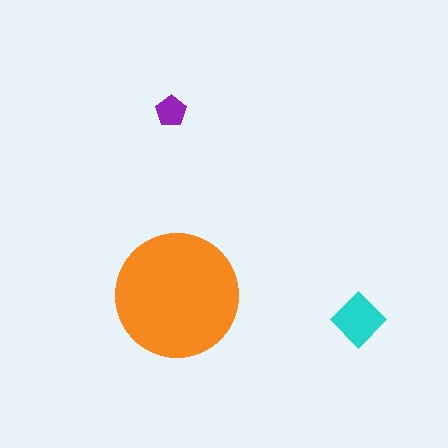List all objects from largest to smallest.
The orange circle, the cyan diamond, the purple pentagon.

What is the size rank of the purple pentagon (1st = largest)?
3rd.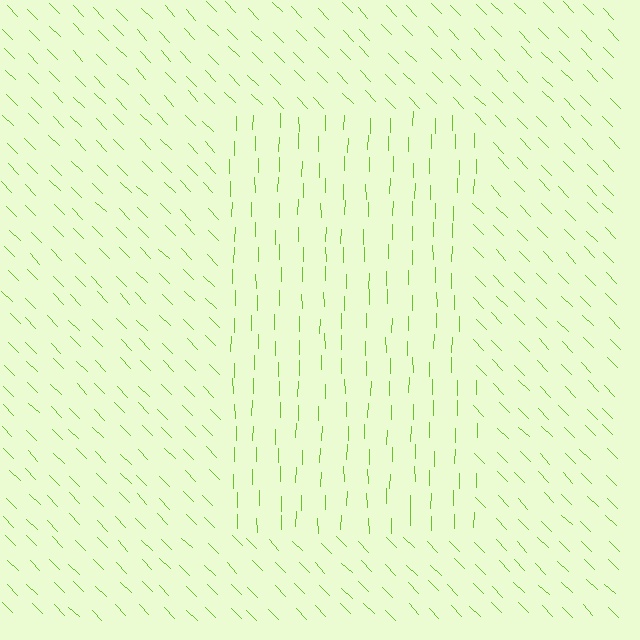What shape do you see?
I see a rectangle.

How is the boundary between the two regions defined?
The boundary is defined purely by a change in line orientation (approximately 45 degrees difference). All lines are the same color and thickness.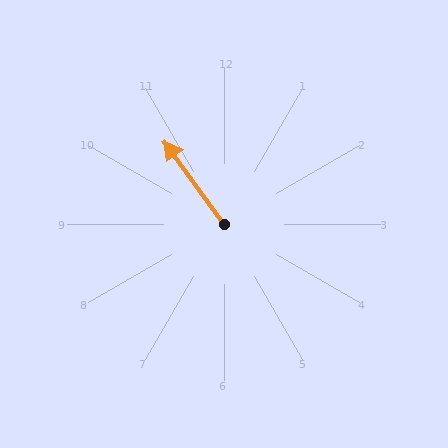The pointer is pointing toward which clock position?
Roughly 11 o'clock.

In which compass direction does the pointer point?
Northwest.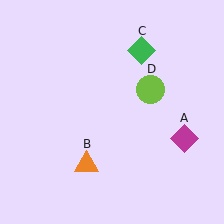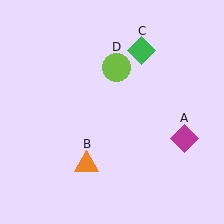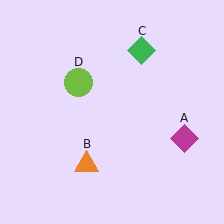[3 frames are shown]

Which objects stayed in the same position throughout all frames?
Magenta diamond (object A) and orange triangle (object B) and green diamond (object C) remained stationary.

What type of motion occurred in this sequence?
The lime circle (object D) rotated counterclockwise around the center of the scene.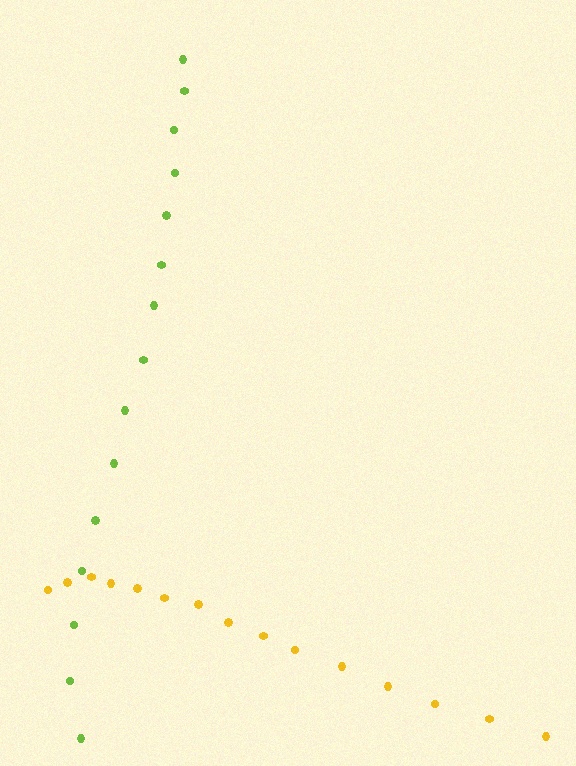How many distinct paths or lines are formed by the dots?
There are 2 distinct paths.